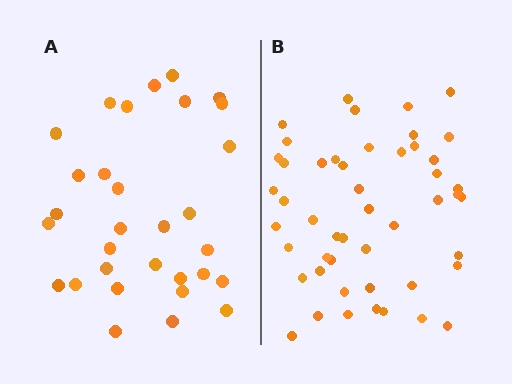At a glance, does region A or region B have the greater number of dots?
Region B (the right region) has more dots.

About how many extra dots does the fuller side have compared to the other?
Region B has approximately 20 more dots than region A.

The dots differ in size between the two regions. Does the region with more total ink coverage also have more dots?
No. Region A has more total ink coverage because its dots are larger, but region B actually contains more individual dots. Total area can be misleading — the number of items is what matters here.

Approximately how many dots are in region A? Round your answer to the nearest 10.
About 30 dots. (The exact count is 31, which rounds to 30.)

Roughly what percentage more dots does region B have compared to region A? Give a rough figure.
About 60% more.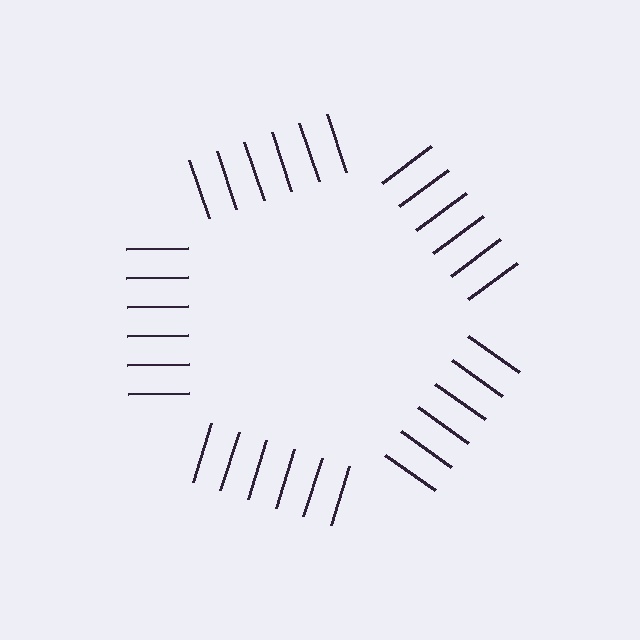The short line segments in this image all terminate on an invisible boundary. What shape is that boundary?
An illusory pentagon — the line segments terminate on its edges but no continuous stroke is drawn.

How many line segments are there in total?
30 — 6 along each of the 5 edges.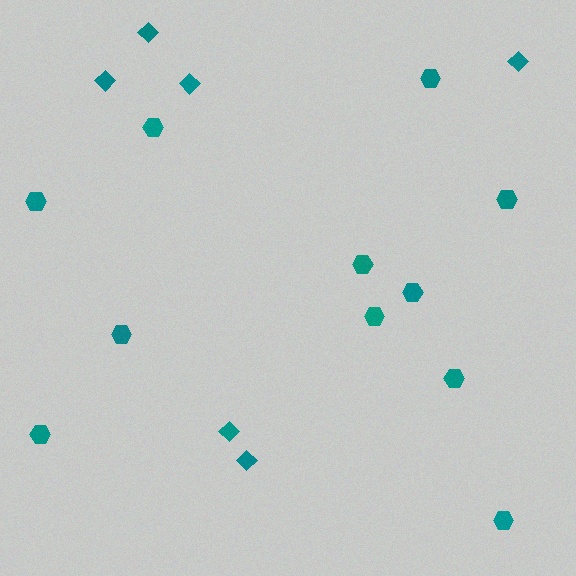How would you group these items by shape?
There are 2 groups: one group of hexagons (11) and one group of diamonds (6).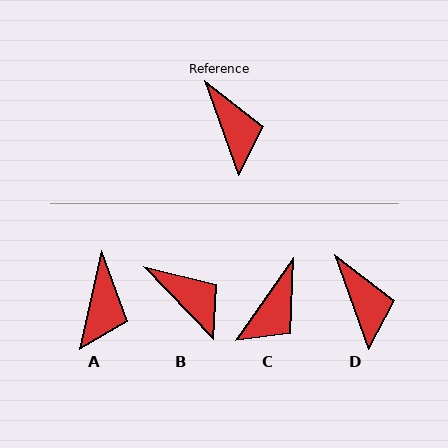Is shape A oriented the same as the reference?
No, it is off by about 32 degrees.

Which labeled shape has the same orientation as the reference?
D.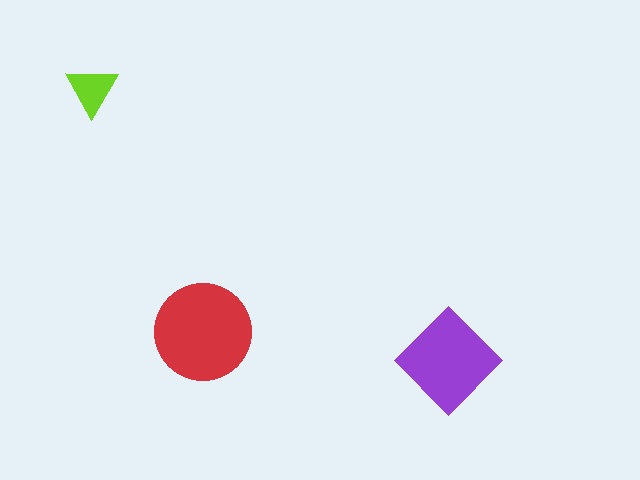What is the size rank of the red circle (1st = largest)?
1st.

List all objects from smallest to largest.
The lime triangle, the purple diamond, the red circle.